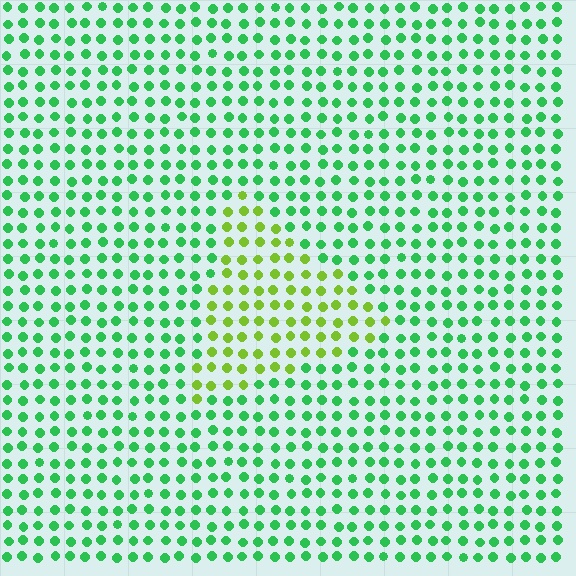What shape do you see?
I see a triangle.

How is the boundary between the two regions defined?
The boundary is defined purely by a slight shift in hue (about 46 degrees). Spacing, size, and orientation are identical on both sides.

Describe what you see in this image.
The image is filled with small green elements in a uniform arrangement. A triangle-shaped region is visible where the elements are tinted to a slightly different hue, forming a subtle color boundary.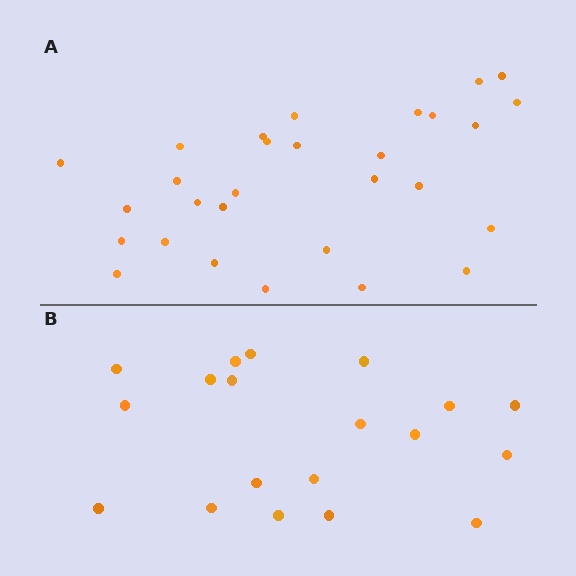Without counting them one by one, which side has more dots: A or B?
Region A (the top region) has more dots.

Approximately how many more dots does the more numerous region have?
Region A has roughly 10 or so more dots than region B.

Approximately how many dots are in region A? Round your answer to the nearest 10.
About 30 dots. (The exact count is 29, which rounds to 30.)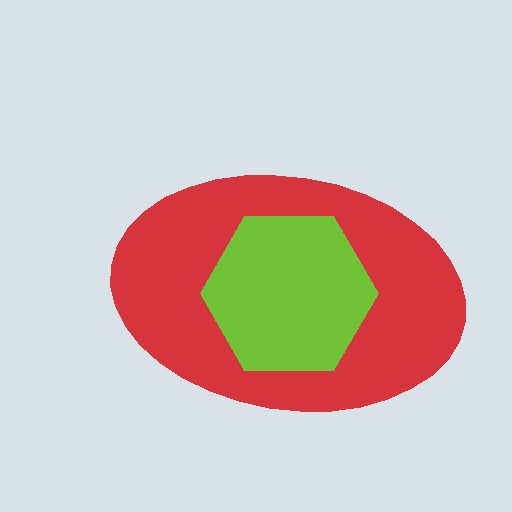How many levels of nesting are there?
2.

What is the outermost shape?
The red ellipse.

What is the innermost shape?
The lime hexagon.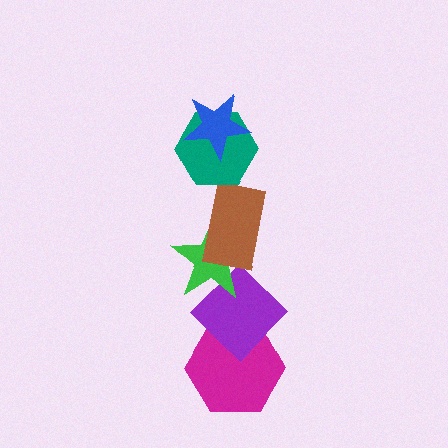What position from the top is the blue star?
The blue star is 1st from the top.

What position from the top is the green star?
The green star is 4th from the top.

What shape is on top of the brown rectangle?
The teal hexagon is on top of the brown rectangle.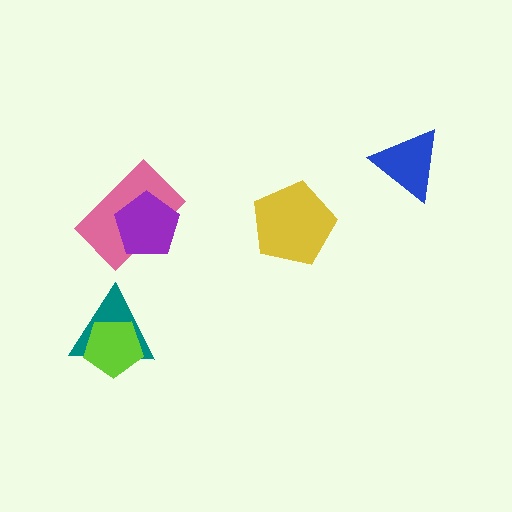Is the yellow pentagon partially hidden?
No, no other shape covers it.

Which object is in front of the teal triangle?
The lime pentagon is in front of the teal triangle.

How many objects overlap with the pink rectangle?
1 object overlaps with the pink rectangle.